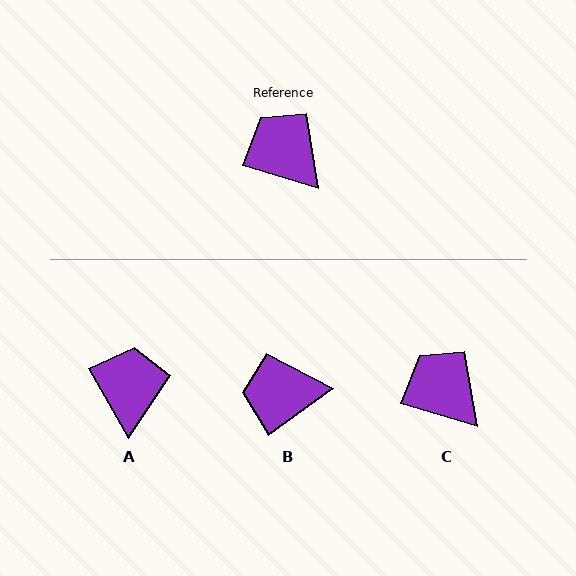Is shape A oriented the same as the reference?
No, it is off by about 44 degrees.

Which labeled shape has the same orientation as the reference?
C.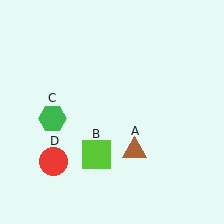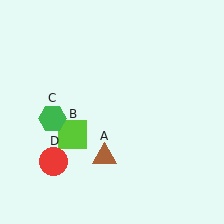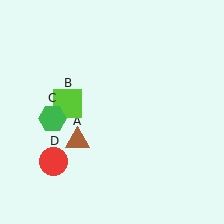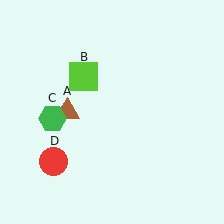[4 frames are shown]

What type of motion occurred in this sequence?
The brown triangle (object A), lime square (object B) rotated clockwise around the center of the scene.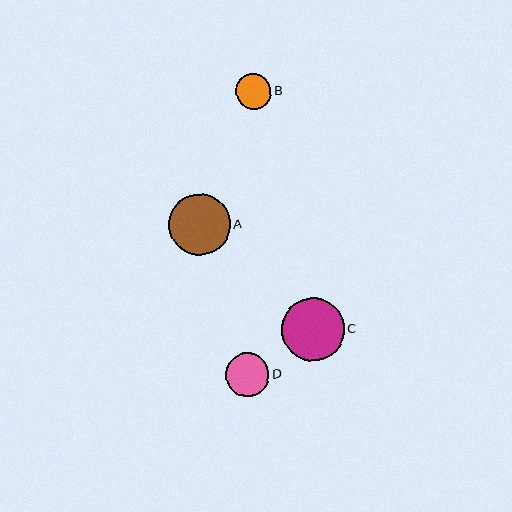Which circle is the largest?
Circle C is the largest with a size of approximately 63 pixels.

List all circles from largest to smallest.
From largest to smallest: C, A, D, B.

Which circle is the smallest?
Circle B is the smallest with a size of approximately 36 pixels.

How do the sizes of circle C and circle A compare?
Circle C and circle A are approximately the same size.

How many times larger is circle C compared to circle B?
Circle C is approximately 1.8 times the size of circle B.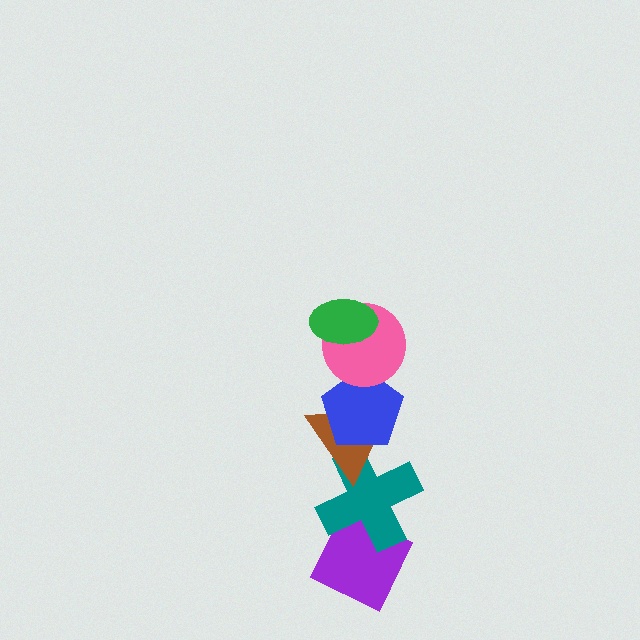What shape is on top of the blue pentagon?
The pink circle is on top of the blue pentagon.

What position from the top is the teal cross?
The teal cross is 5th from the top.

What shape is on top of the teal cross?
The brown triangle is on top of the teal cross.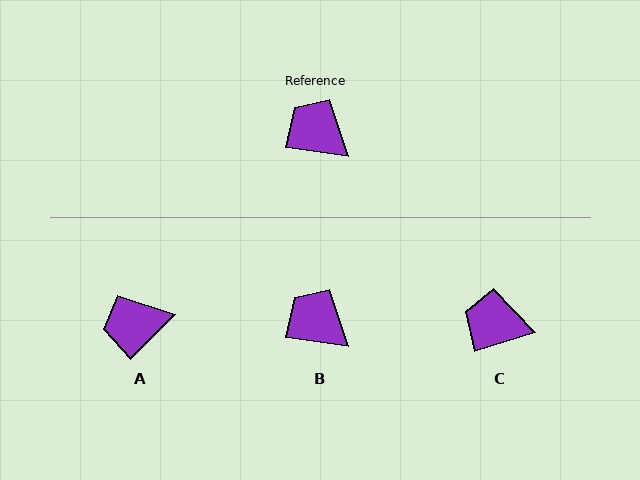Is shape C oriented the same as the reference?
No, it is off by about 26 degrees.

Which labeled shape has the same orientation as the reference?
B.